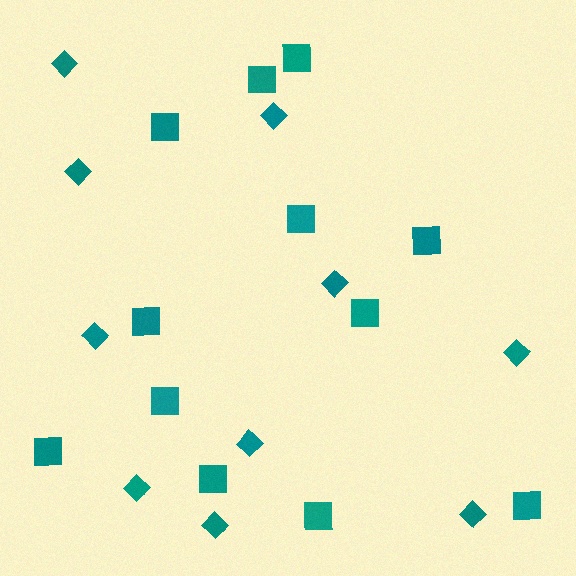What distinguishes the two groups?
There are 2 groups: one group of diamonds (10) and one group of squares (12).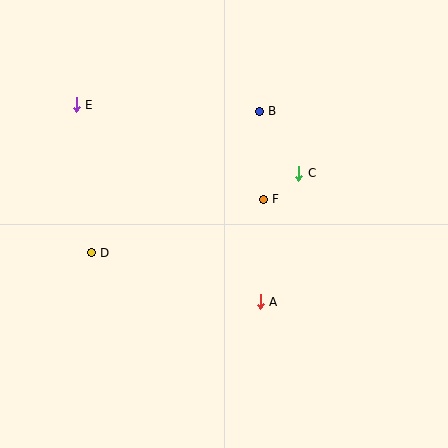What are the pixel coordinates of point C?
Point C is at (299, 173).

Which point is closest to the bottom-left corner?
Point D is closest to the bottom-left corner.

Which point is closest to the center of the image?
Point F at (263, 199) is closest to the center.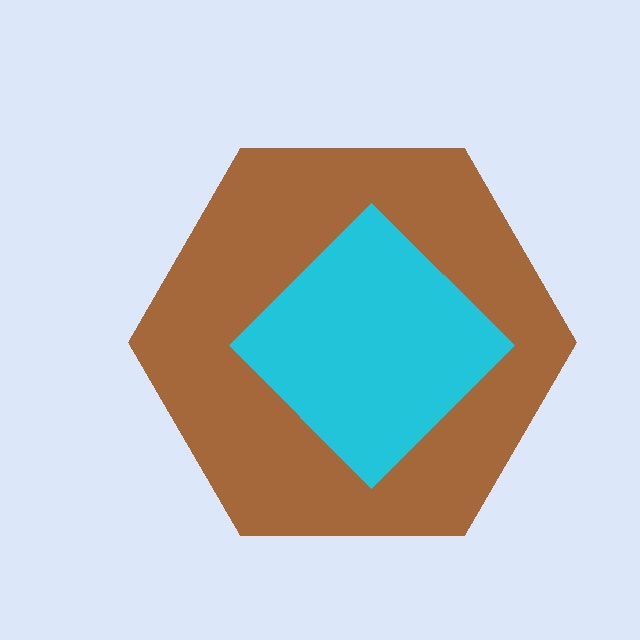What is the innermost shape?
The cyan diamond.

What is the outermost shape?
The brown hexagon.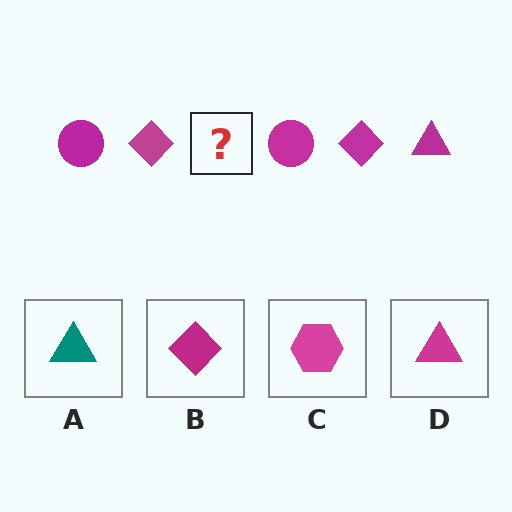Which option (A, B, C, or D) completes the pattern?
D.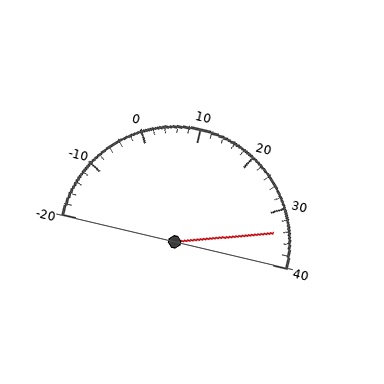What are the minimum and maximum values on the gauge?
The gauge ranges from -20 to 40.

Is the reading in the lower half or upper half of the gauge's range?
The reading is in the upper half of the range (-20 to 40).